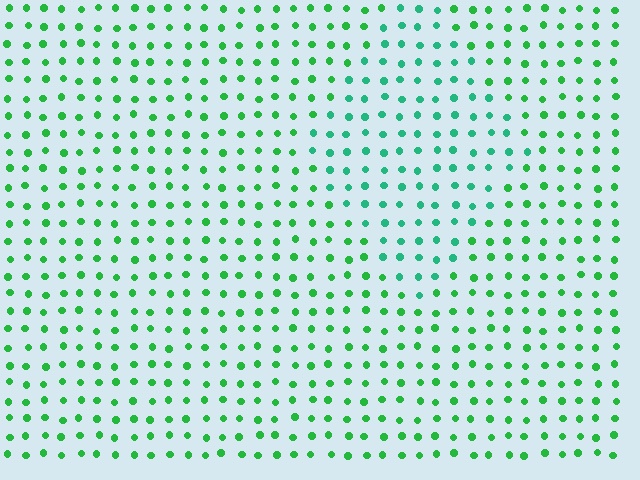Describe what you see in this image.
The image is filled with small green elements in a uniform arrangement. A diamond-shaped region is visible where the elements are tinted to a slightly different hue, forming a subtle color boundary.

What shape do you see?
I see a diamond.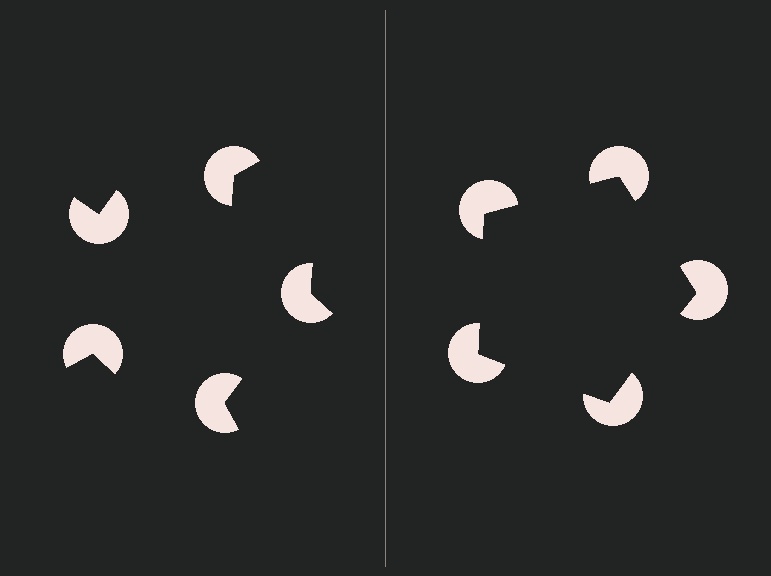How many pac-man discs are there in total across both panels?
10 — 5 on each side.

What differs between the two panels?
The pac-man discs are positioned identically on both sides; only the wedge orientations differ. On the right they align to a pentagon; on the left they are misaligned.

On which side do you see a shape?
An illusory pentagon appears on the right side. On the left side the wedge cuts are rotated, so no coherent shape forms.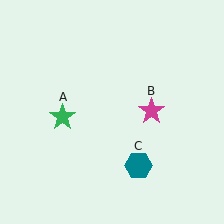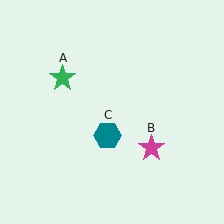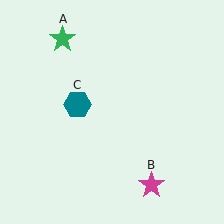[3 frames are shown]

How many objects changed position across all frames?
3 objects changed position: green star (object A), magenta star (object B), teal hexagon (object C).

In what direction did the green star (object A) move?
The green star (object A) moved up.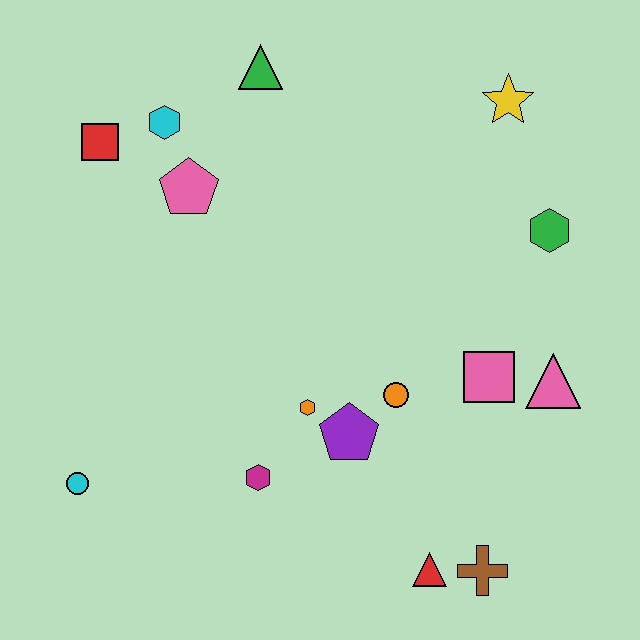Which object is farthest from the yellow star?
The cyan circle is farthest from the yellow star.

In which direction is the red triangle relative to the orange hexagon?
The red triangle is below the orange hexagon.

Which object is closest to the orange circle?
The purple pentagon is closest to the orange circle.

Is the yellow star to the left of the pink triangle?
Yes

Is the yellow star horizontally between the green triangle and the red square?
No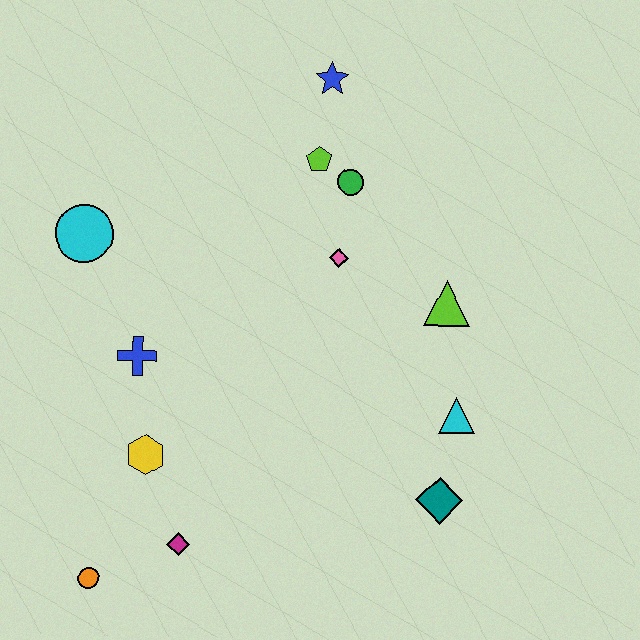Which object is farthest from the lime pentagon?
The orange circle is farthest from the lime pentagon.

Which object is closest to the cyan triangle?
The teal diamond is closest to the cyan triangle.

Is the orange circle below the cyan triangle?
Yes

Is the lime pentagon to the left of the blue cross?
No